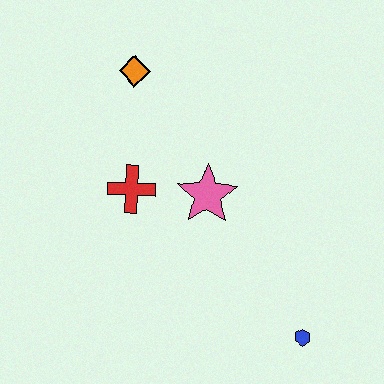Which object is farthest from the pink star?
The blue hexagon is farthest from the pink star.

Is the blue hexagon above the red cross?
No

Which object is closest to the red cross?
The pink star is closest to the red cross.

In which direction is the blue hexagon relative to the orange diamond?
The blue hexagon is below the orange diamond.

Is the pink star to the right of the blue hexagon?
No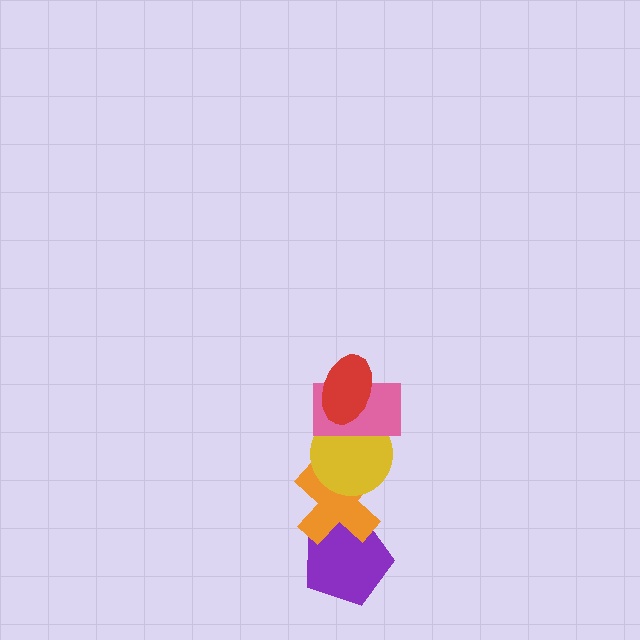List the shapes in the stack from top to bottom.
From top to bottom: the red ellipse, the pink rectangle, the yellow circle, the orange cross, the purple pentagon.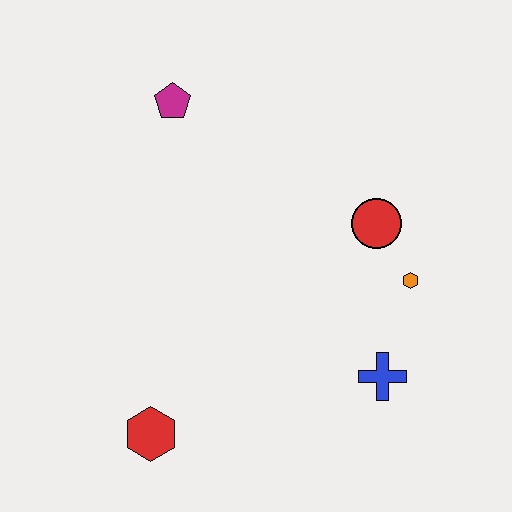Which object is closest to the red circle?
The orange hexagon is closest to the red circle.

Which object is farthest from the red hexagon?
The magenta pentagon is farthest from the red hexagon.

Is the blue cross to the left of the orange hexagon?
Yes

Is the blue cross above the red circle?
No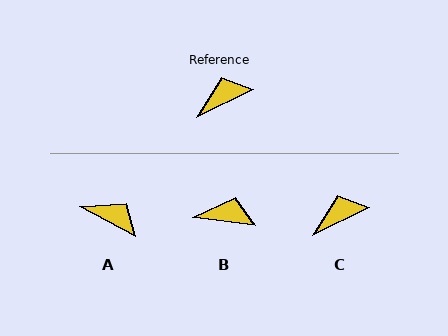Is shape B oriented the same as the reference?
No, it is off by about 34 degrees.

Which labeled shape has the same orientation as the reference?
C.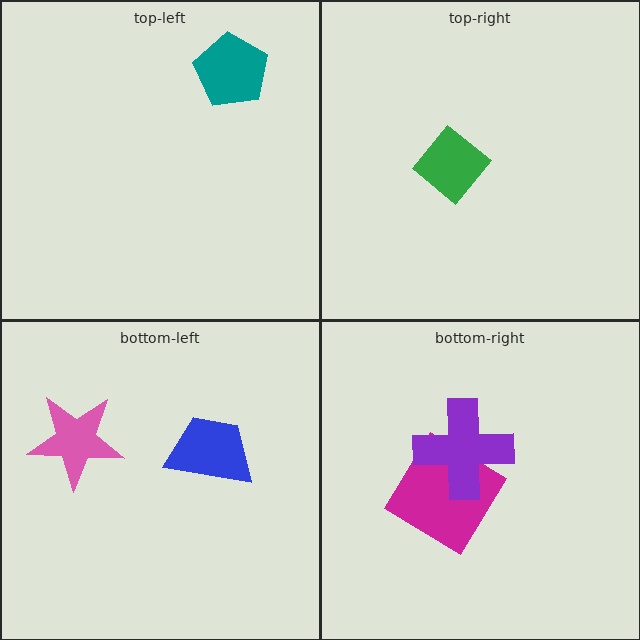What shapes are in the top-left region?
The teal pentagon.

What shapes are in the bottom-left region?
The pink star, the blue trapezoid.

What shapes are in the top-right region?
The green diamond.